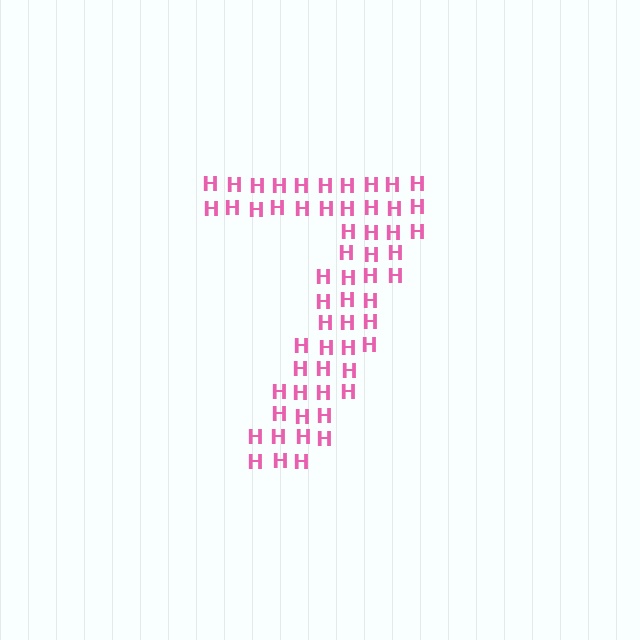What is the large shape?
The large shape is the digit 7.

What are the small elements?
The small elements are letter H's.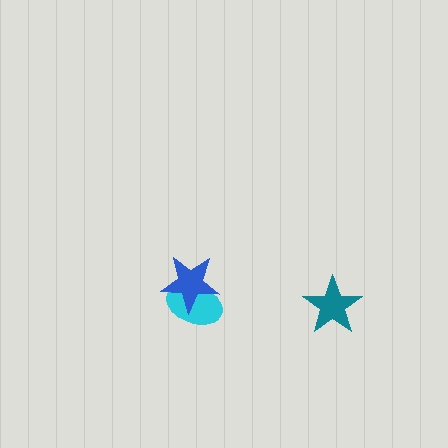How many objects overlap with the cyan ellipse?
1 object overlaps with the cyan ellipse.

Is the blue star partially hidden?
No, no other shape covers it.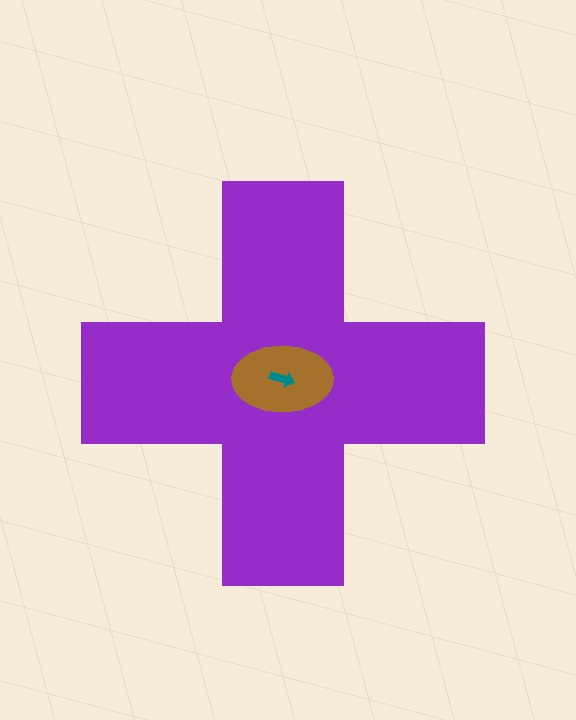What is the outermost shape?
The purple cross.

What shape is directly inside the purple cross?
The brown ellipse.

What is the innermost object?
The teal arrow.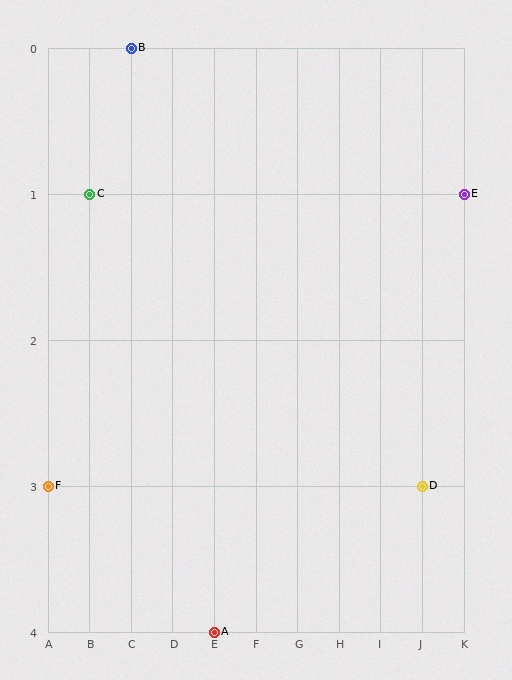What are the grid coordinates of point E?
Point E is at grid coordinates (K, 1).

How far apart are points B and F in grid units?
Points B and F are 2 columns and 3 rows apart (about 3.6 grid units diagonally).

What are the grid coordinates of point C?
Point C is at grid coordinates (B, 1).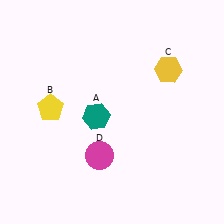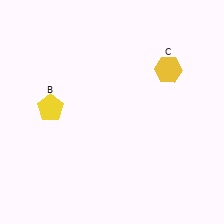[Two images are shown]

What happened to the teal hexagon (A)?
The teal hexagon (A) was removed in Image 2. It was in the bottom-left area of Image 1.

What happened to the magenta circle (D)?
The magenta circle (D) was removed in Image 2. It was in the bottom-left area of Image 1.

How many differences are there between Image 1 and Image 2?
There are 2 differences between the two images.